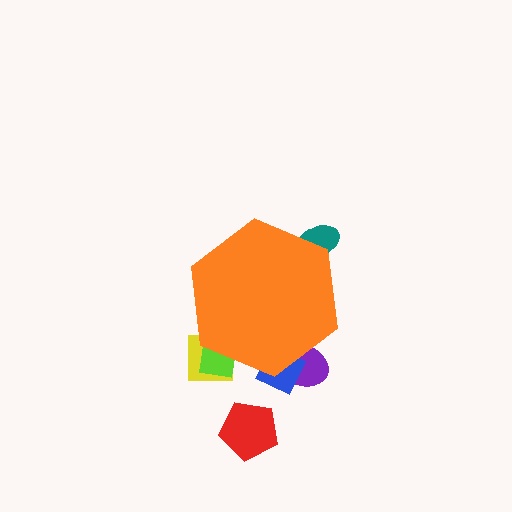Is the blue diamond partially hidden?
Yes, the blue diamond is partially hidden behind the orange hexagon.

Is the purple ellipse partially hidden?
Yes, the purple ellipse is partially hidden behind the orange hexagon.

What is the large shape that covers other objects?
An orange hexagon.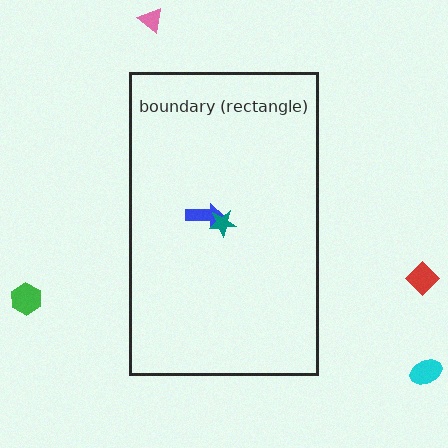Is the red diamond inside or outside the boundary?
Outside.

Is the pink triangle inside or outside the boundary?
Outside.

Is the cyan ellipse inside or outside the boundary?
Outside.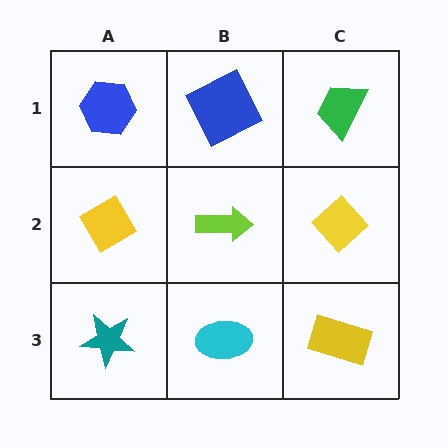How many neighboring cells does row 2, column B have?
4.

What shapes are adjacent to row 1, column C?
A yellow diamond (row 2, column C), a blue square (row 1, column B).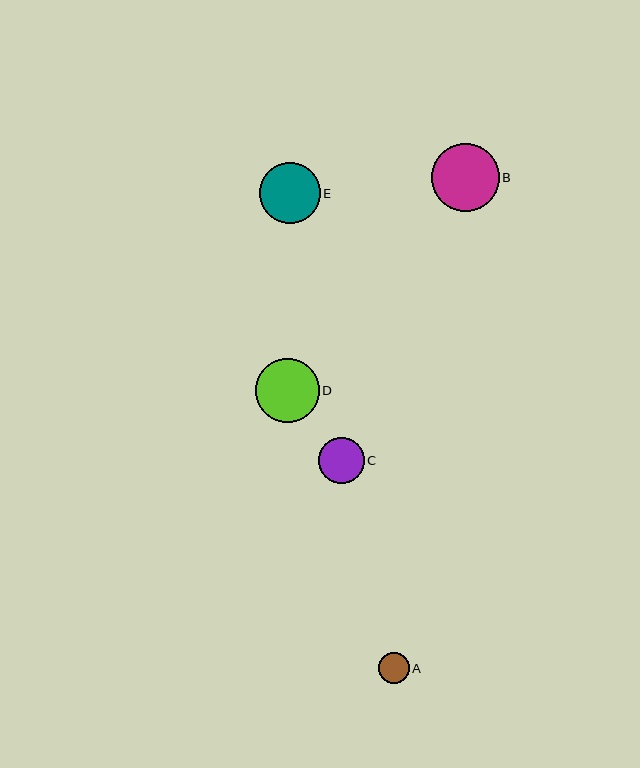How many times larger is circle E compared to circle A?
Circle E is approximately 2.0 times the size of circle A.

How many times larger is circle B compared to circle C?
Circle B is approximately 1.5 times the size of circle C.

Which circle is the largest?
Circle B is the largest with a size of approximately 67 pixels.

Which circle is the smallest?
Circle A is the smallest with a size of approximately 31 pixels.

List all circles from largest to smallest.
From largest to smallest: B, D, E, C, A.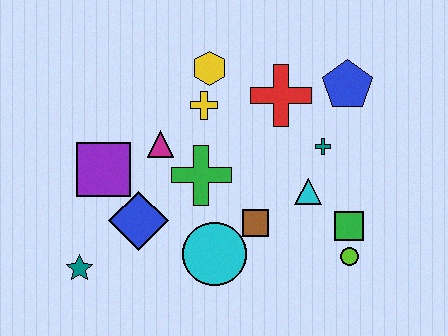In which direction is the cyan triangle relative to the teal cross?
The cyan triangle is below the teal cross.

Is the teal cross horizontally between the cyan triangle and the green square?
Yes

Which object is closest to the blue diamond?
The purple square is closest to the blue diamond.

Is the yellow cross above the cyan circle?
Yes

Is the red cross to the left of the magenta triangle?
No